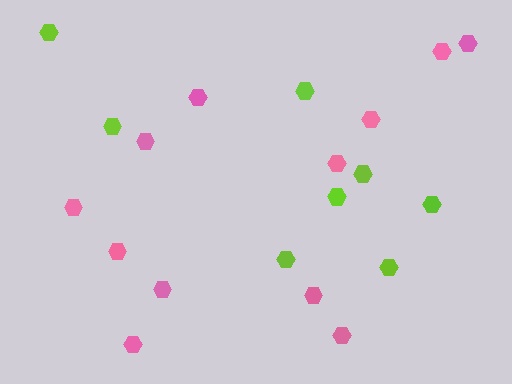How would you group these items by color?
There are 2 groups: one group of pink hexagons (12) and one group of lime hexagons (8).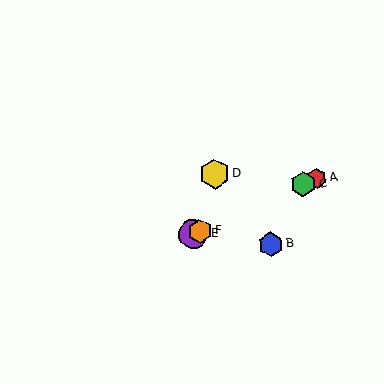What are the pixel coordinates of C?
Object C is at (303, 184).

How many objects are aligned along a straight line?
4 objects (A, C, E, F) are aligned along a straight line.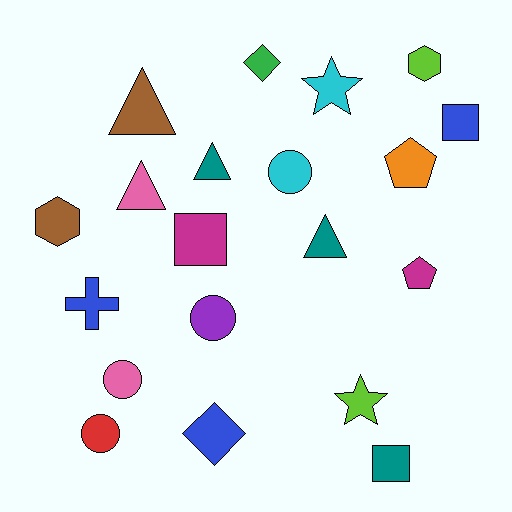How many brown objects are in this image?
There are 2 brown objects.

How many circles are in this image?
There are 4 circles.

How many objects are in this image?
There are 20 objects.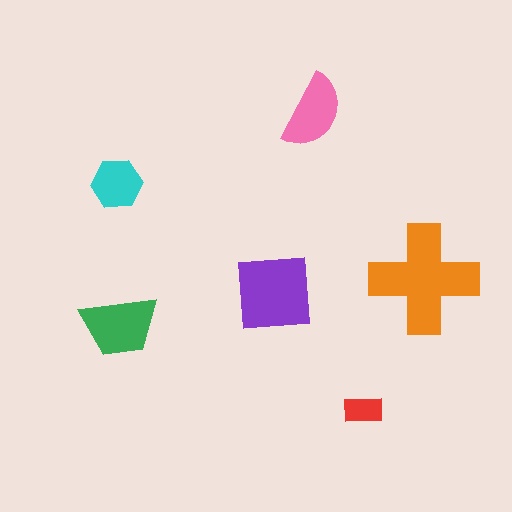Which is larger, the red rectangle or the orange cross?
The orange cross.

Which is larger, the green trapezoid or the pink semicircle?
The green trapezoid.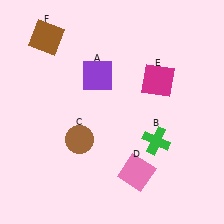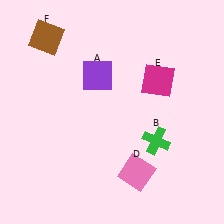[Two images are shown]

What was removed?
The brown circle (C) was removed in Image 2.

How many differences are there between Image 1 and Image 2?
There is 1 difference between the two images.